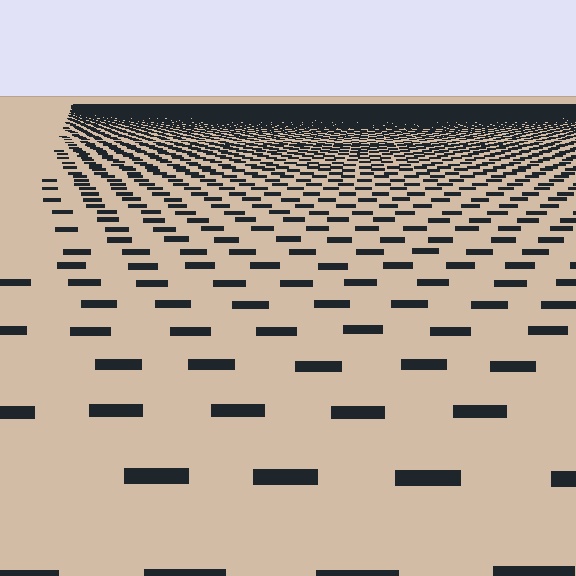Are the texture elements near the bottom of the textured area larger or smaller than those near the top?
Larger. Near the bottom, elements are closer to the viewer and appear at a bigger on-screen size.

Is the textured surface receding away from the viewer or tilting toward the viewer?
The surface is receding away from the viewer. Texture elements get smaller and denser toward the top.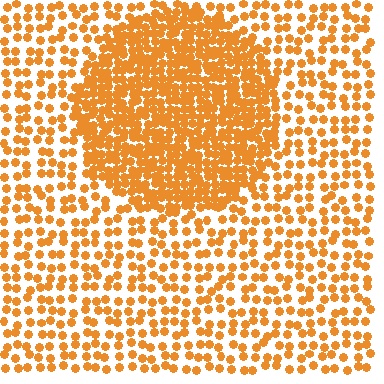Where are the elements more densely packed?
The elements are more densely packed inside the circle boundary.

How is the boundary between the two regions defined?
The boundary is defined by a change in element density (approximately 2.3x ratio). All elements are the same color, size, and shape.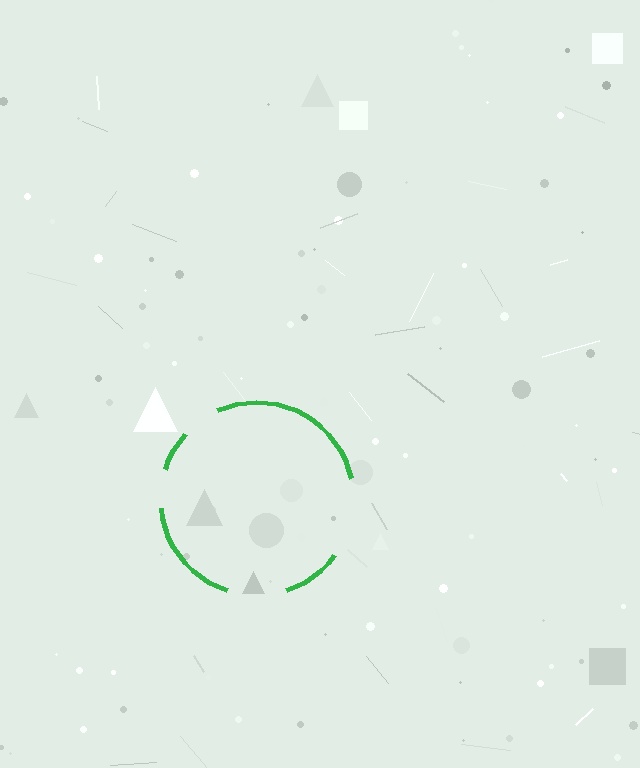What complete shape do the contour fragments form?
The contour fragments form a circle.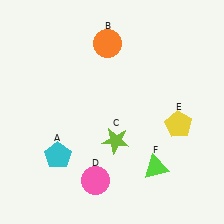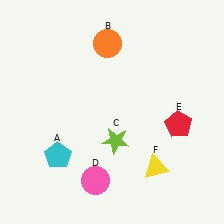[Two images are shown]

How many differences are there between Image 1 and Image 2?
There are 2 differences between the two images.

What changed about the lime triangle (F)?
In Image 1, F is lime. In Image 2, it changed to yellow.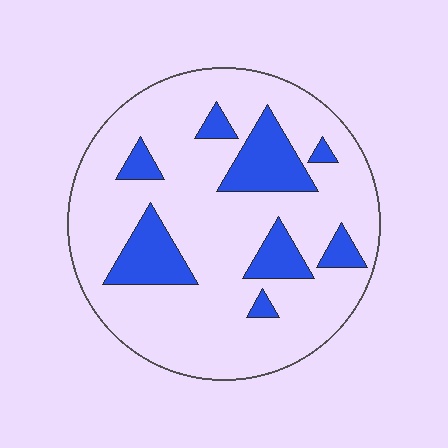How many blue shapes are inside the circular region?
8.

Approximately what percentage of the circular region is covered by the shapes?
Approximately 20%.